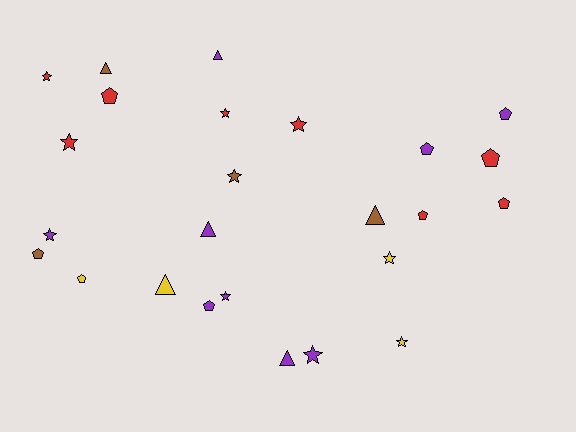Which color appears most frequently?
Purple, with 9 objects.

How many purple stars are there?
There are 3 purple stars.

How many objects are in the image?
There are 25 objects.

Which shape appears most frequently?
Star, with 10 objects.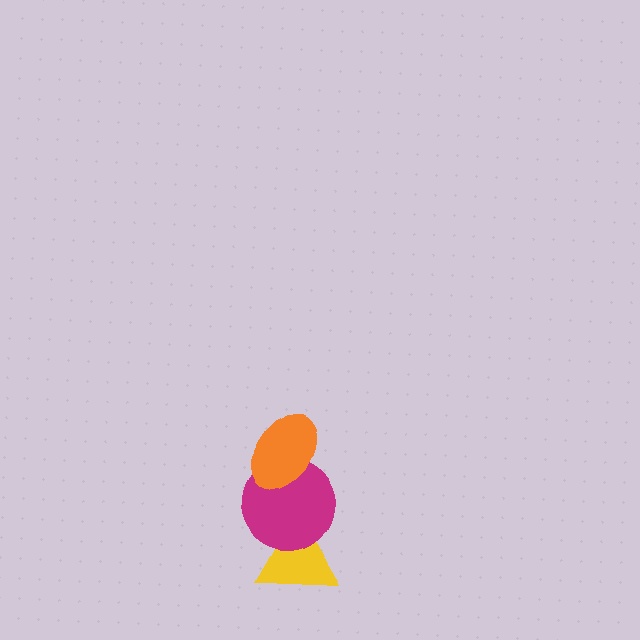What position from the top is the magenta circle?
The magenta circle is 2nd from the top.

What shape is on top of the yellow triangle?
The magenta circle is on top of the yellow triangle.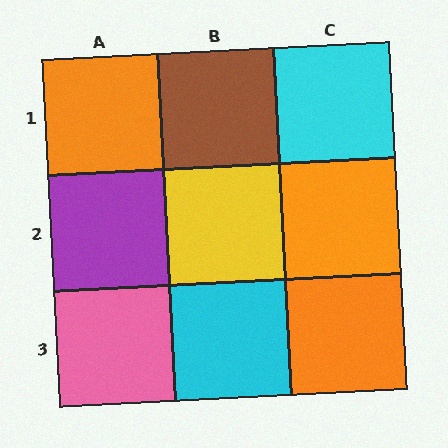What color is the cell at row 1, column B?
Brown.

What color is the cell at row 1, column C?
Cyan.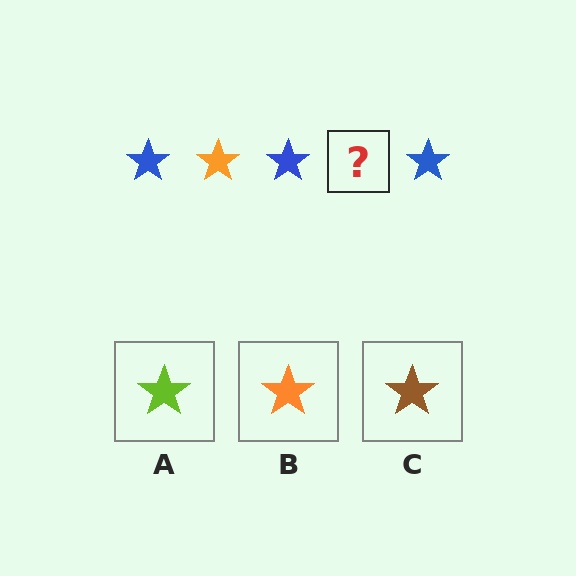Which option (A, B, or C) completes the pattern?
B.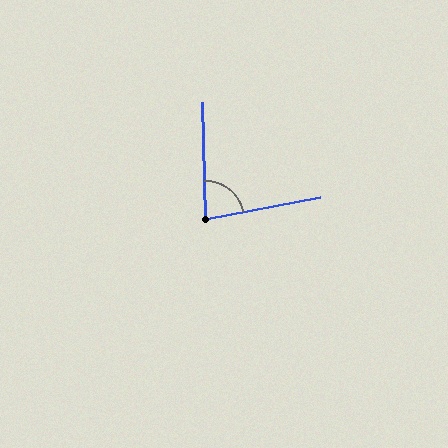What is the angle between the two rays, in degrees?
Approximately 80 degrees.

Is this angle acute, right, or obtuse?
It is acute.